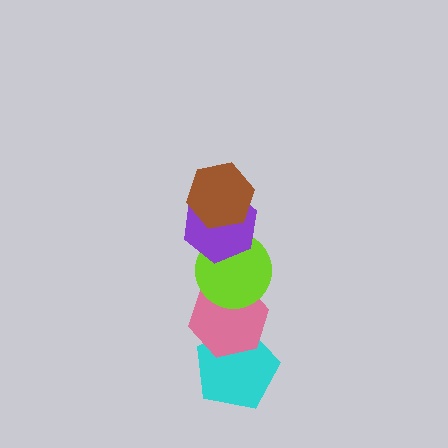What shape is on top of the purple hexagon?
The brown hexagon is on top of the purple hexagon.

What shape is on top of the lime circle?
The purple hexagon is on top of the lime circle.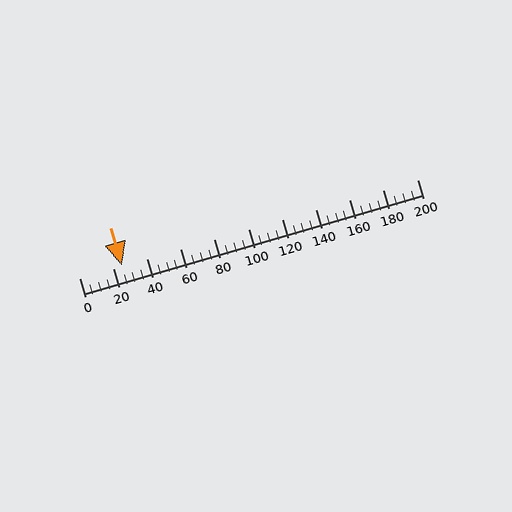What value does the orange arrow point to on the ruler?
The orange arrow points to approximately 25.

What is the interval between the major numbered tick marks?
The major tick marks are spaced 20 units apart.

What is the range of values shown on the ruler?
The ruler shows values from 0 to 200.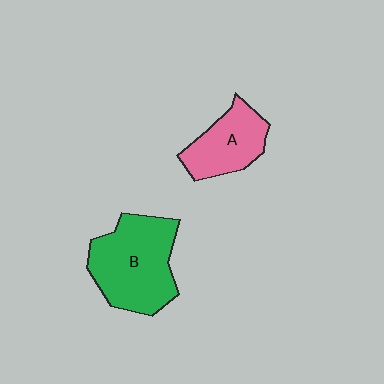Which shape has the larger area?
Shape B (green).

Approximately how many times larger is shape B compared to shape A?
Approximately 1.6 times.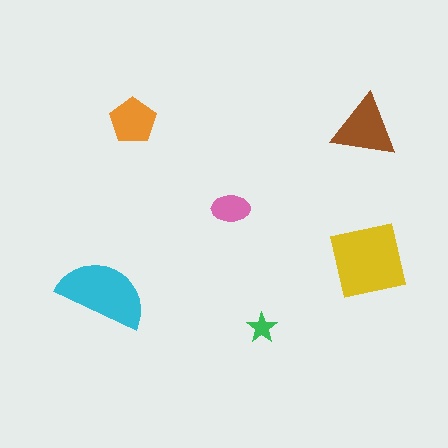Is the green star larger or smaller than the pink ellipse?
Smaller.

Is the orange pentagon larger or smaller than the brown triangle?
Smaller.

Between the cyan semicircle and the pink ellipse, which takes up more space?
The cyan semicircle.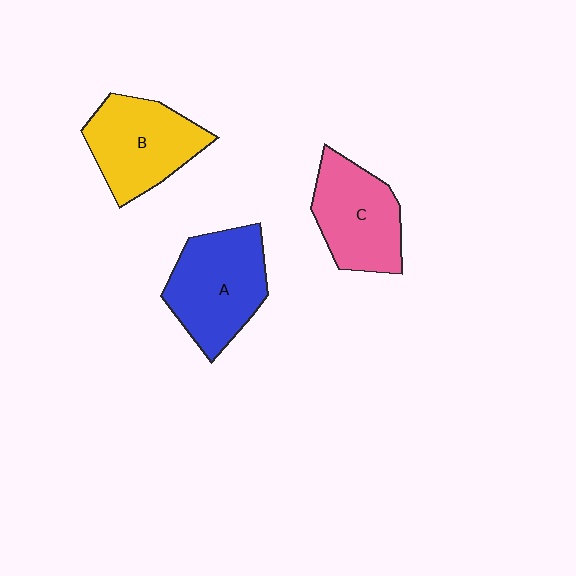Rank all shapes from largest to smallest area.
From largest to smallest: A (blue), B (yellow), C (pink).